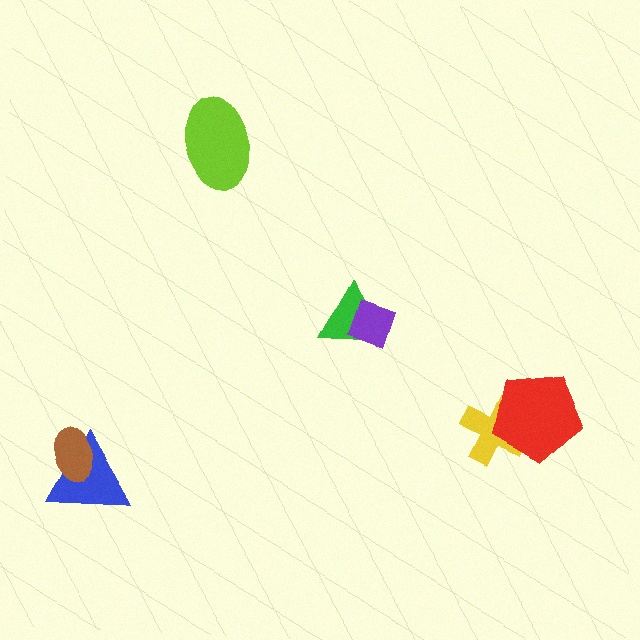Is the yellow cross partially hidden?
Yes, it is partially covered by another shape.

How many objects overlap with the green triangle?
1 object overlaps with the green triangle.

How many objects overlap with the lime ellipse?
0 objects overlap with the lime ellipse.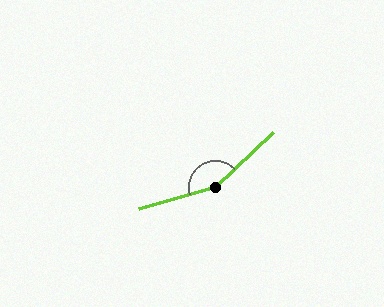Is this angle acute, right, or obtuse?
It is obtuse.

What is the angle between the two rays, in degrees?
Approximately 152 degrees.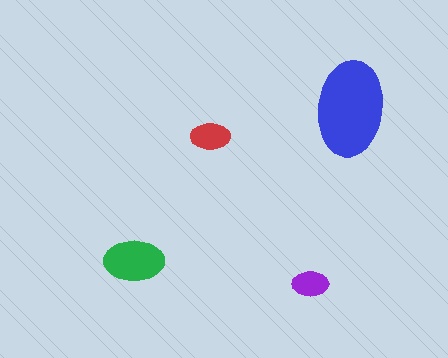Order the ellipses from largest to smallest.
the blue one, the green one, the red one, the purple one.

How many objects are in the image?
There are 4 objects in the image.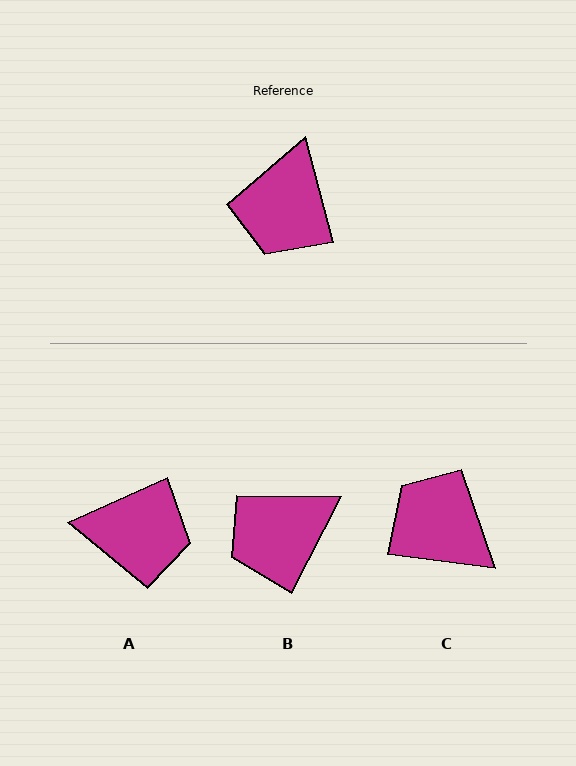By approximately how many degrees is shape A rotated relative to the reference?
Approximately 100 degrees counter-clockwise.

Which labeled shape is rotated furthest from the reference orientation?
C, about 112 degrees away.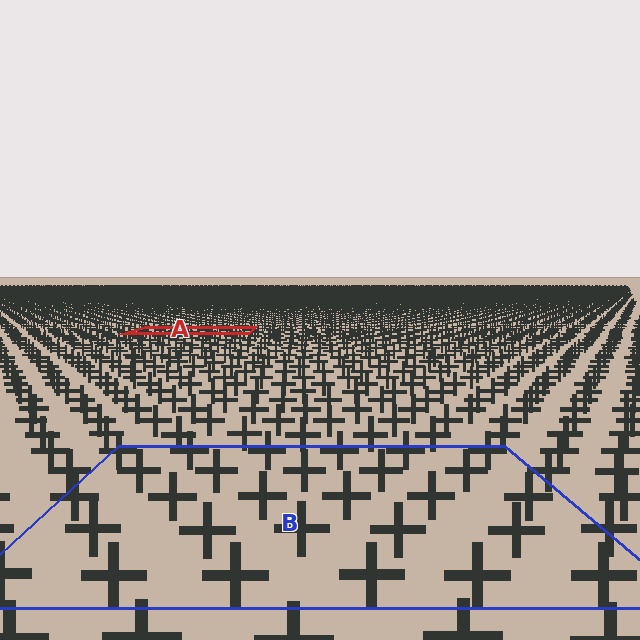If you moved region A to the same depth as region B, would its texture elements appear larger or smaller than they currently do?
They would appear larger. At a closer depth, the same texture elements are projected at a bigger on-screen size.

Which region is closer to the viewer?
Region B is closer. The texture elements there are larger and more spread out.